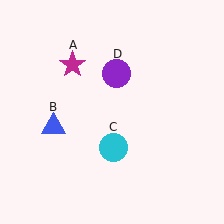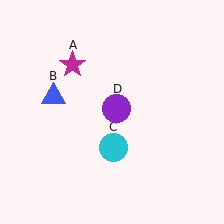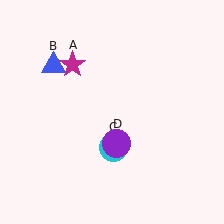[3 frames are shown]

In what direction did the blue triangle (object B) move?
The blue triangle (object B) moved up.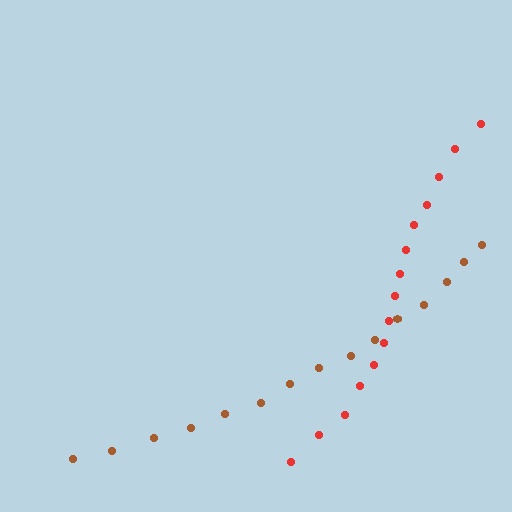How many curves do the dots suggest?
There are 2 distinct paths.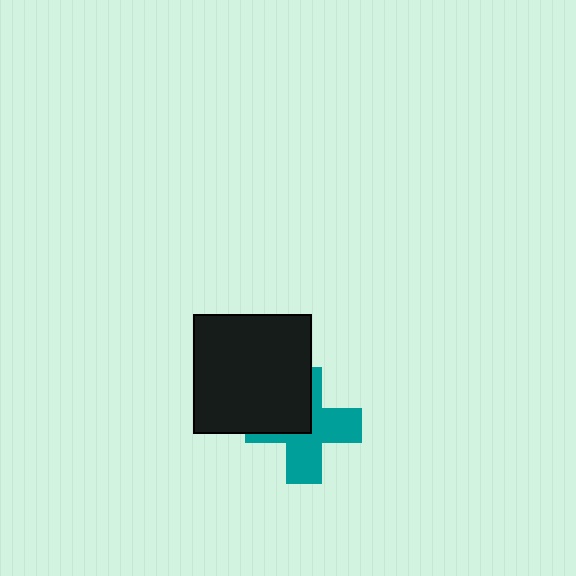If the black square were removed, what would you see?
You would see the complete teal cross.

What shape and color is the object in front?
The object in front is a black square.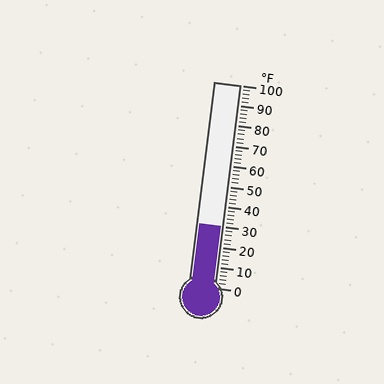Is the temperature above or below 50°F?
The temperature is below 50°F.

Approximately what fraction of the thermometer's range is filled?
The thermometer is filled to approximately 30% of its range.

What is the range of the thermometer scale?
The thermometer scale ranges from 0°F to 100°F.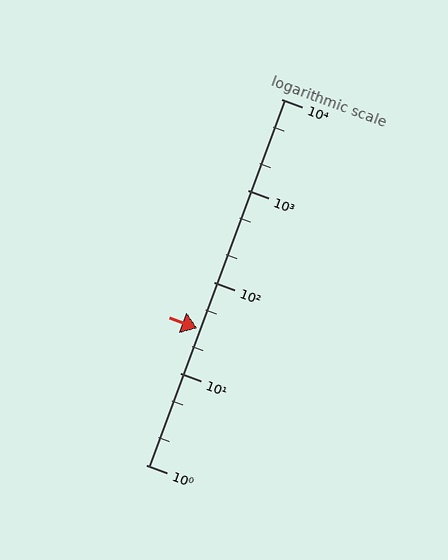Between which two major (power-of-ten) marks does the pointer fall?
The pointer is between 10 and 100.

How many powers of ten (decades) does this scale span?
The scale spans 4 decades, from 1 to 10000.